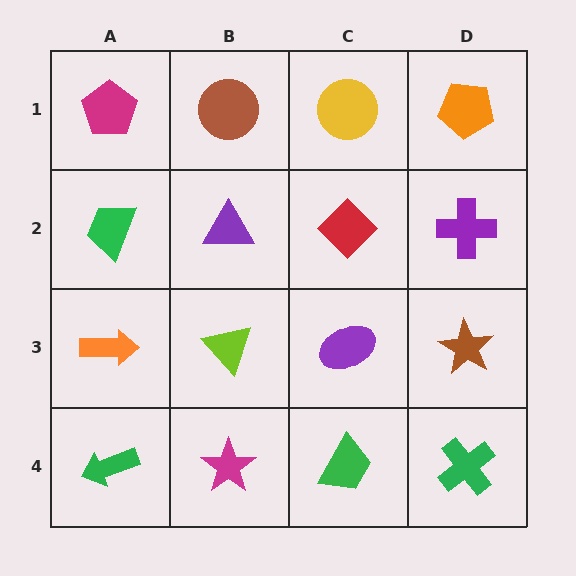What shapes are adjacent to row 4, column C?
A purple ellipse (row 3, column C), a magenta star (row 4, column B), a green cross (row 4, column D).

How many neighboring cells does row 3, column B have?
4.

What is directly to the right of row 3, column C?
A brown star.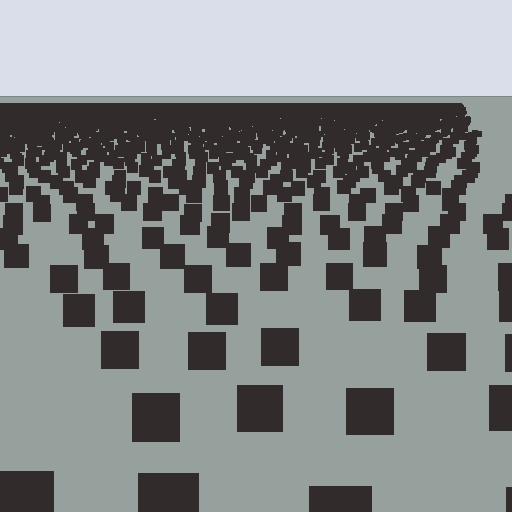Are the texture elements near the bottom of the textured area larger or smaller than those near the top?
Larger. Near the bottom, elements are closer to the viewer and appear at a bigger on-screen size.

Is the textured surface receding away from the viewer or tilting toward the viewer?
The surface is receding away from the viewer. Texture elements get smaller and denser toward the top.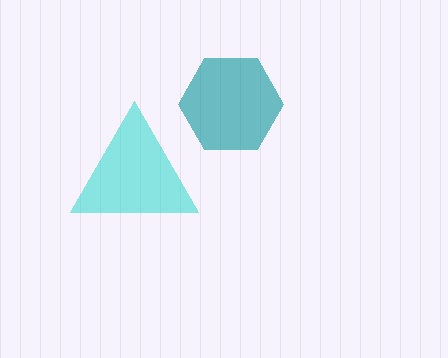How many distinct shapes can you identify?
There are 2 distinct shapes: a cyan triangle, a teal hexagon.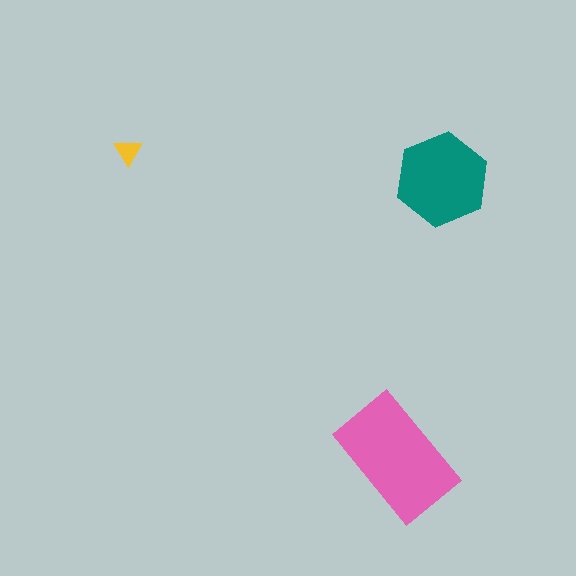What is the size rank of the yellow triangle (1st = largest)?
3rd.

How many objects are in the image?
There are 3 objects in the image.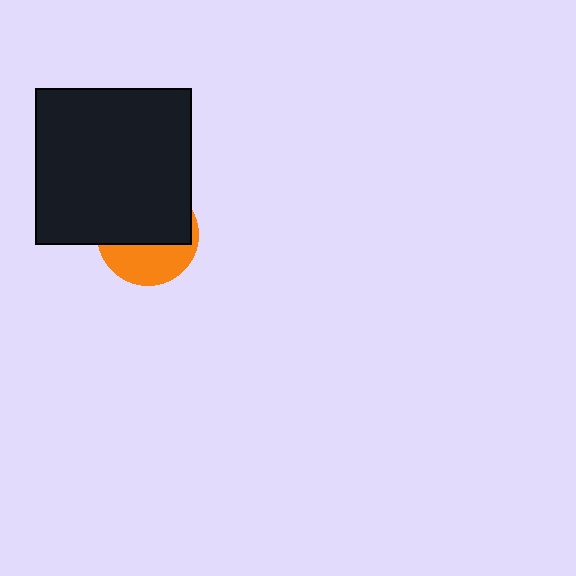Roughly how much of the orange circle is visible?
A small part of it is visible (roughly 39%).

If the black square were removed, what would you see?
You would see the complete orange circle.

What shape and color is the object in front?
The object in front is a black square.